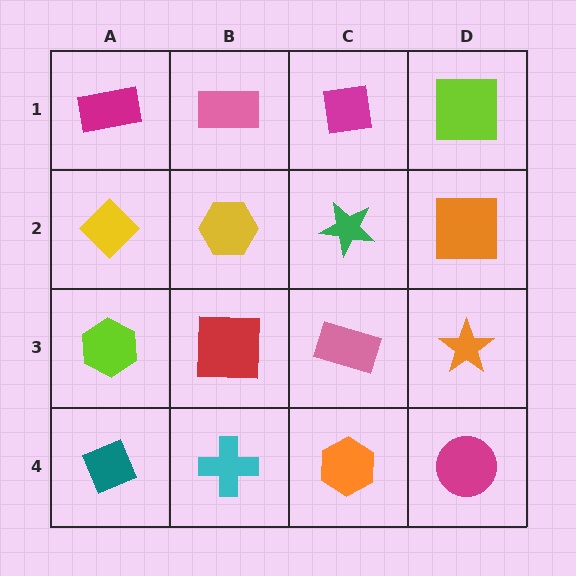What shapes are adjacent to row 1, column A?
A yellow diamond (row 2, column A), a pink rectangle (row 1, column B).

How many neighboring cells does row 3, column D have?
3.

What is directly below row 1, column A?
A yellow diamond.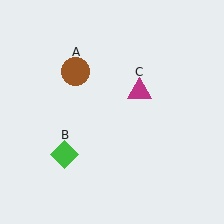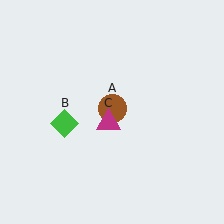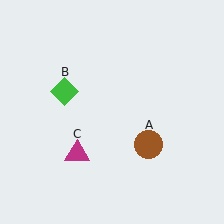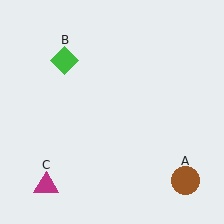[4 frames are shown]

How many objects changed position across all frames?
3 objects changed position: brown circle (object A), green diamond (object B), magenta triangle (object C).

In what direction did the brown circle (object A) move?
The brown circle (object A) moved down and to the right.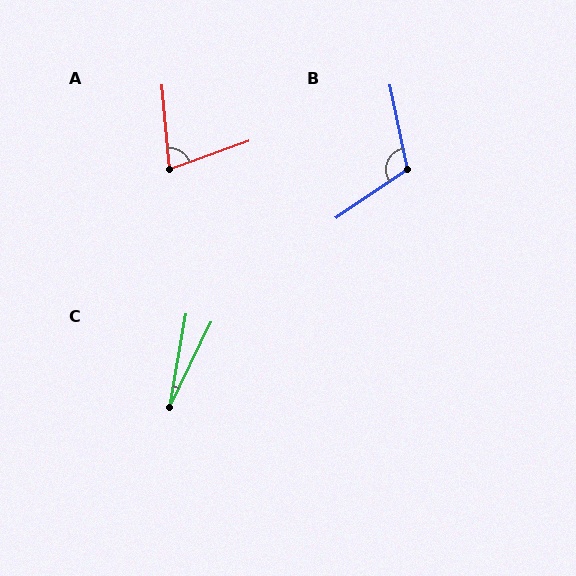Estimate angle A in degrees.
Approximately 76 degrees.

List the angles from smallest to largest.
C (16°), A (76°), B (112°).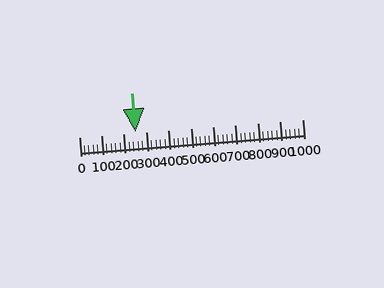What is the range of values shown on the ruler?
The ruler shows values from 0 to 1000.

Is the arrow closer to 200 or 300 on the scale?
The arrow is closer to 300.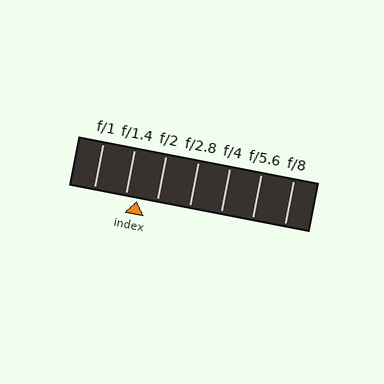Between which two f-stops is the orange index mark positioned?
The index mark is between f/1.4 and f/2.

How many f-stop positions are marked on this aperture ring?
There are 7 f-stop positions marked.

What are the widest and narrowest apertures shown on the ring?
The widest aperture shown is f/1 and the narrowest is f/8.